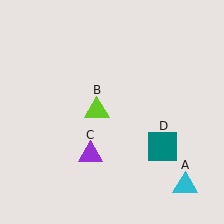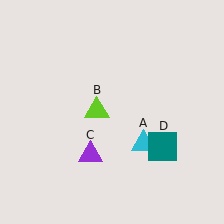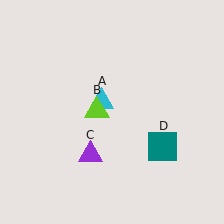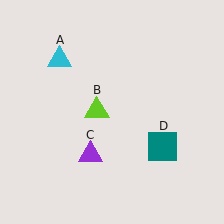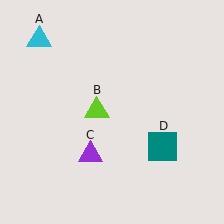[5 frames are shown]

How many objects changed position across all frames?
1 object changed position: cyan triangle (object A).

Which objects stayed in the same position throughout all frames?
Lime triangle (object B) and purple triangle (object C) and teal square (object D) remained stationary.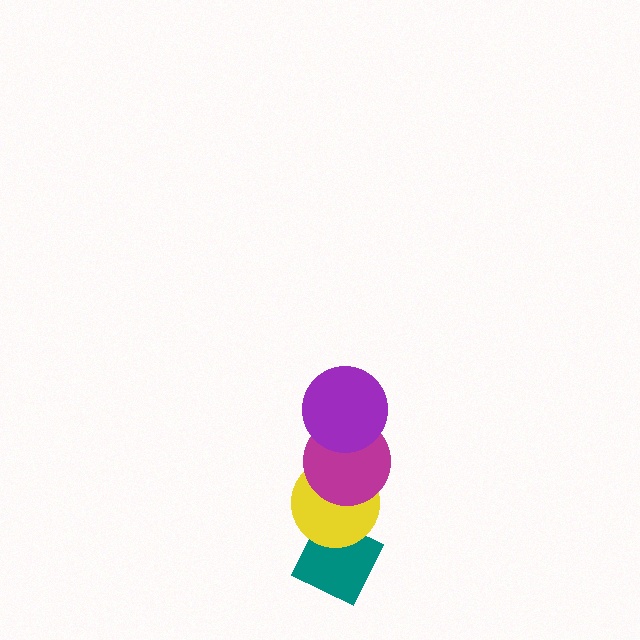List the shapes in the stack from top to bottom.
From top to bottom: the purple circle, the magenta circle, the yellow circle, the teal diamond.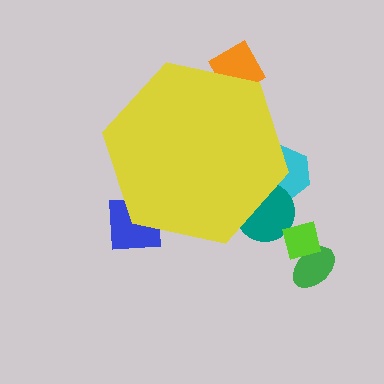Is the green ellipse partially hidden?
No, the green ellipse is fully visible.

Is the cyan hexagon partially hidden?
Yes, the cyan hexagon is partially hidden behind the yellow hexagon.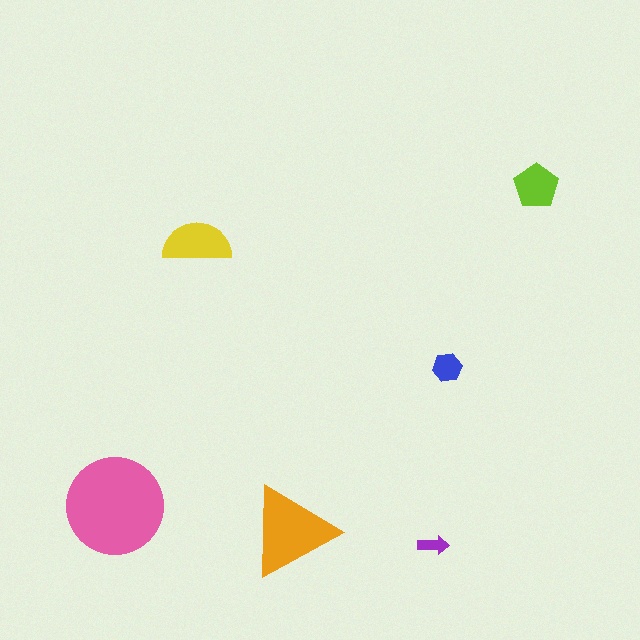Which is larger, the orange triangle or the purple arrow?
The orange triangle.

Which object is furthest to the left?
The pink circle is leftmost.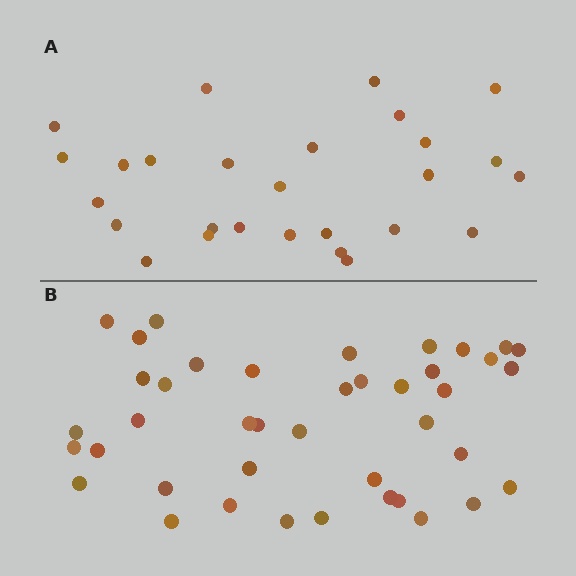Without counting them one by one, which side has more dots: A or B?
Region B (the bottom region) has more dots.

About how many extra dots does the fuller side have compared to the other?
Region B has approximately 15 more dots than region A.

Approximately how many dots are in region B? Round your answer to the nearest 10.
About 40 dots. (The exact count is 41, which rounds to 40.)